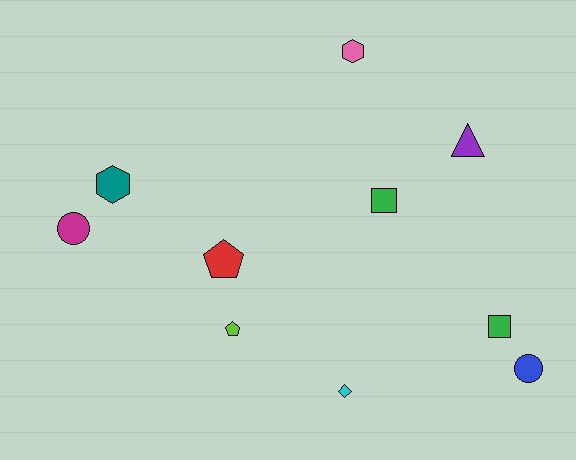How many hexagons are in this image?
There are 2 hexagons.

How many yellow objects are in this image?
There are no yellow objects.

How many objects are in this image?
There are 10 objects.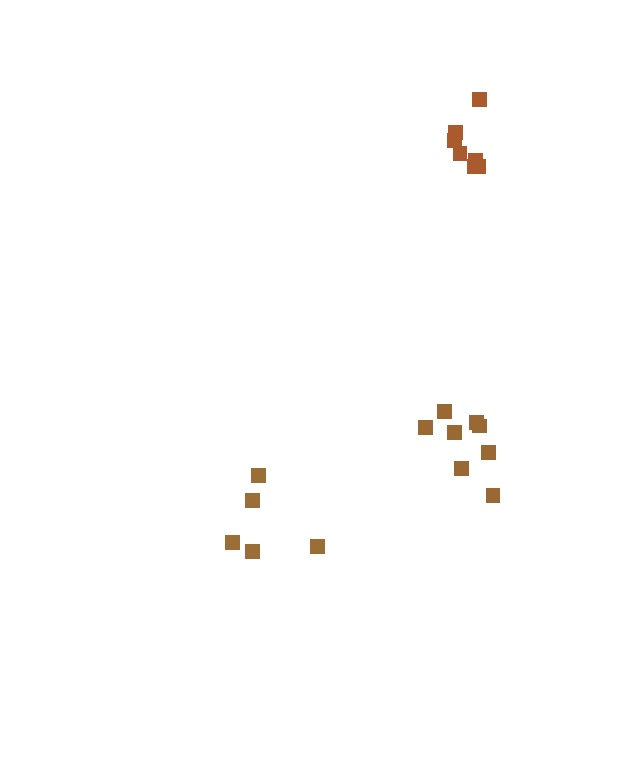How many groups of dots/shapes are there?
There are 3 groups.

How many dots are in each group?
Group 1: 7 dots, Group 2: 5 dots, Group 3: 8 dots (20 total).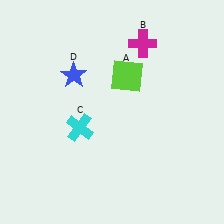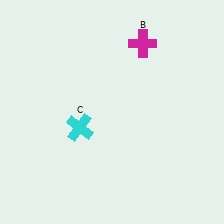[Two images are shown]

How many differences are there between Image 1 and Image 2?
There are 2 differences between the two images.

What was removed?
The lime square (A), the blue star (D) were removed in Image 2.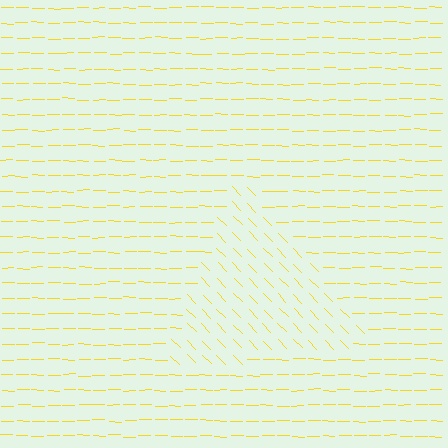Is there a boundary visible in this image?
Yes, there is a texture boundary formed by a change in line orientation.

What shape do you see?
I see a triangle.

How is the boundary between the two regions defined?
The boundary is defined purely by a change in line orientation (approximately 45 degrees difference). All lines are the same color and thickness.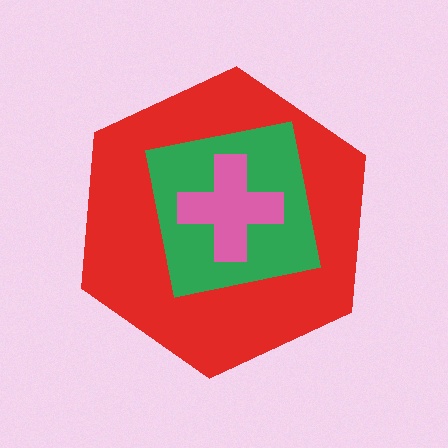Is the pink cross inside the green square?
Yes.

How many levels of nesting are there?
3.